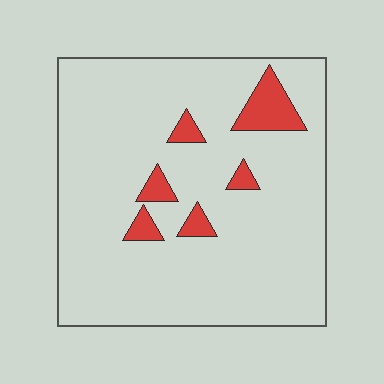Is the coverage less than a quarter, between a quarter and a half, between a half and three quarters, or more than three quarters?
Less than a quarter.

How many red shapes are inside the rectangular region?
6.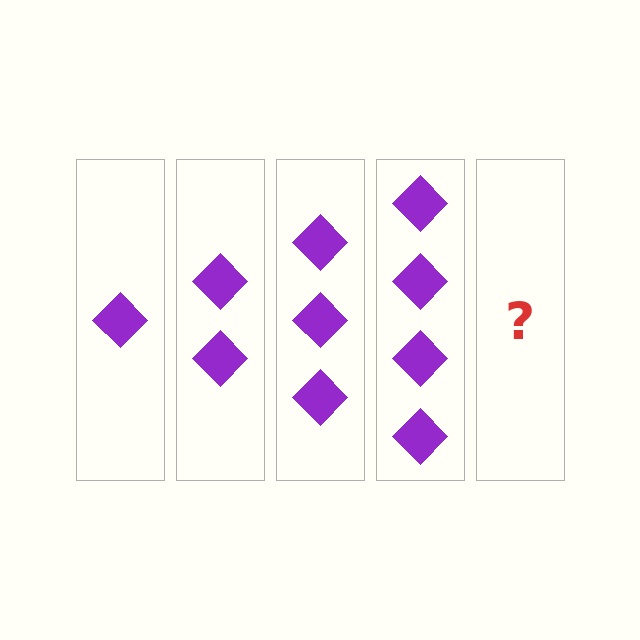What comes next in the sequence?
The next element should be 5 diamonds.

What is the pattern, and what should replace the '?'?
The pattern is that each step adds one more diamond. The '?' should be 5 diamonds.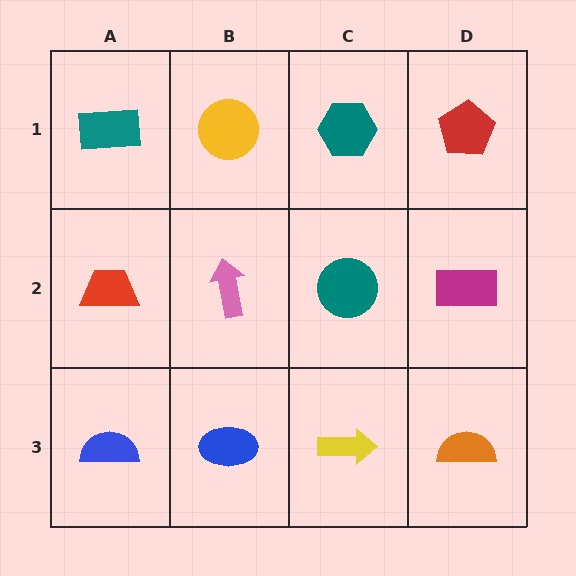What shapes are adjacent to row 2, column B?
A yellow circle (row 1, column B), a blue ellipse (row 3, column B), a red trapezoid (row 2, column A), a teal circle (row 2, column C).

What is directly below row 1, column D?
A magenta rectangle.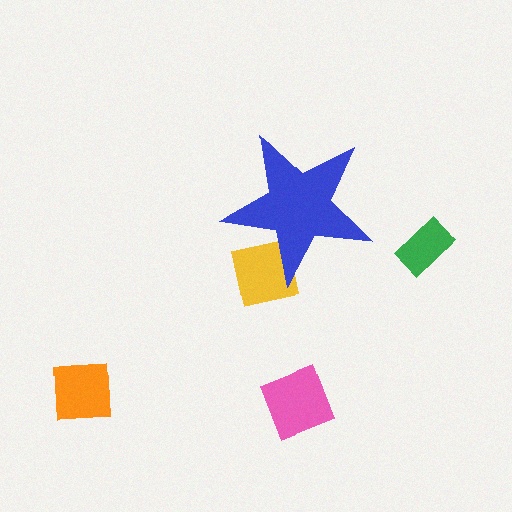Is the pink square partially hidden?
No, the pink square is fully visible.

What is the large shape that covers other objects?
A blue star.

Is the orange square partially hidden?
No, the orange square is fully visible.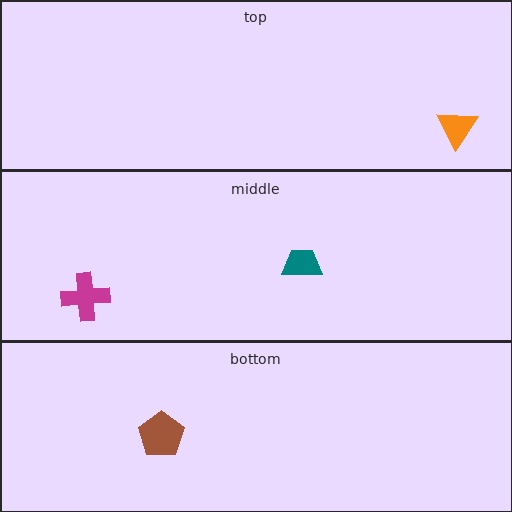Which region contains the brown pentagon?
The bottom region.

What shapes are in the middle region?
The magenta cross, the teal trapezoid.